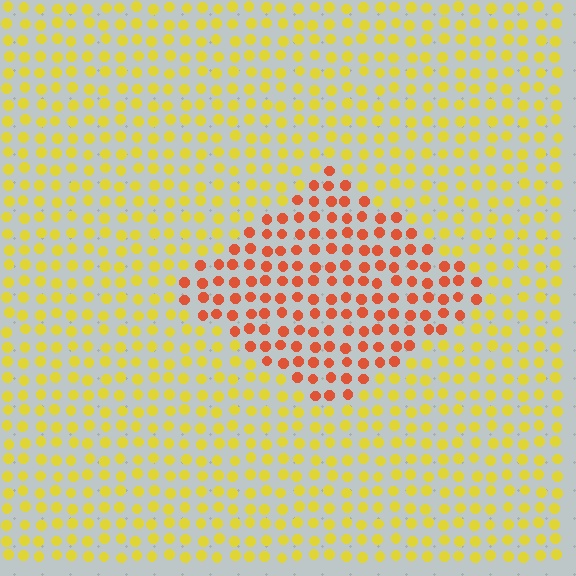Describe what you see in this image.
The image is filled with small yellow elements in a uniform arrangement. A diamond-shaped region is visible where the elements are tinted to a slightly different hue, forming a subtle color boundary.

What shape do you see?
I see a diamond.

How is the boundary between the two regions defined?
The boundary is defined purely by a slight shift in hue (about 46 degrees). Spacing, size, and orientation are identical on both sides.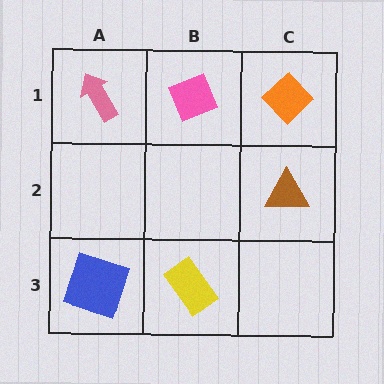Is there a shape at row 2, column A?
No, that cell is empty.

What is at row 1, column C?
An orange diamond.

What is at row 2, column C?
A brown triangle.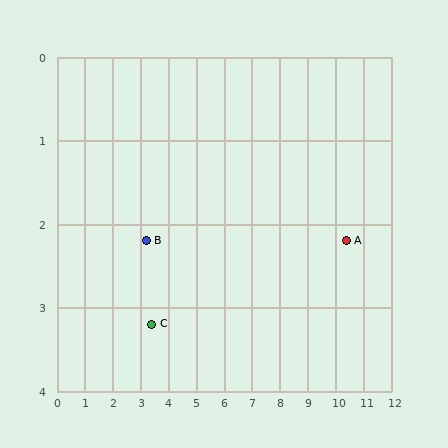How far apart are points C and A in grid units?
Points C and A are about 7.1 grid units apart.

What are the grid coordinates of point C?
Point C is at approximately (3.4, 3.2).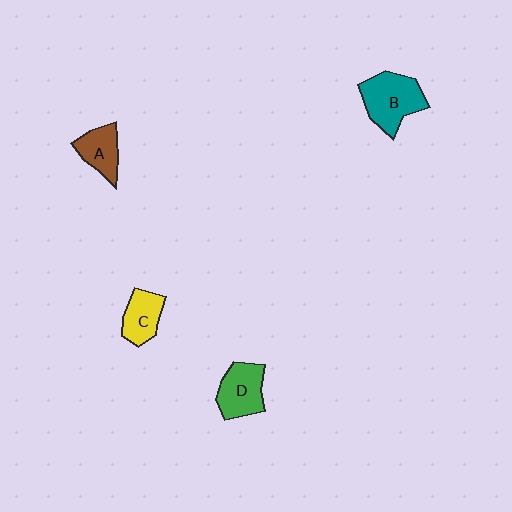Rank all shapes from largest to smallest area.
From largest to smallest: B (teal), D (green), A (brown), C (yellow).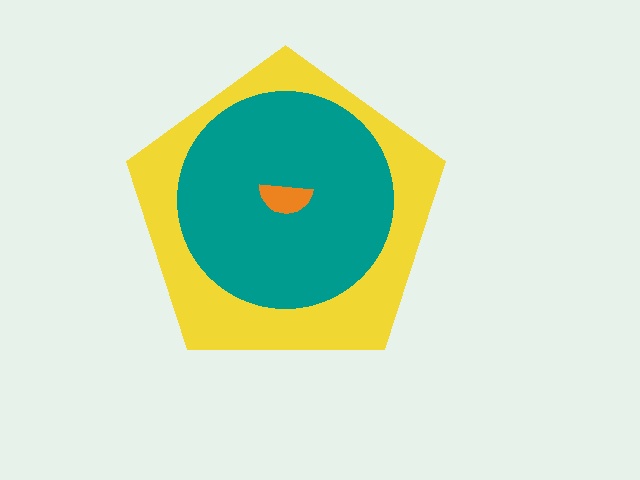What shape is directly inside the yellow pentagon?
The teal circle.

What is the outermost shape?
The yellow pentagon.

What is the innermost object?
The orange semicircle.